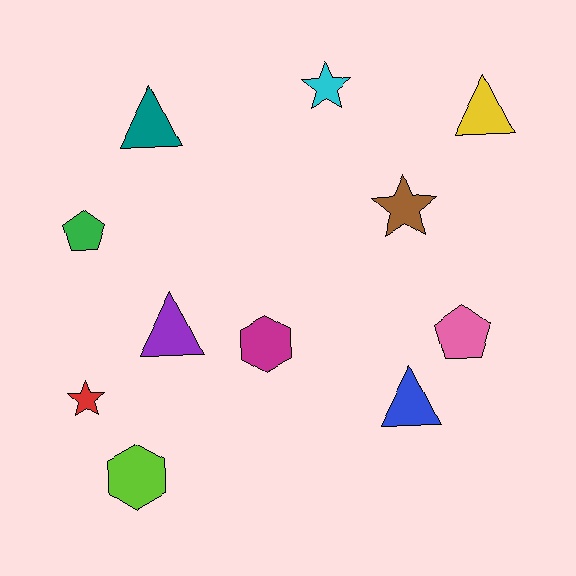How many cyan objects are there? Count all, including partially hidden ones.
There is 1 cyan object.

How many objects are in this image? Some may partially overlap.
There are 11 objects.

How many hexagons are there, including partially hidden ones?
There are 2 hexagons.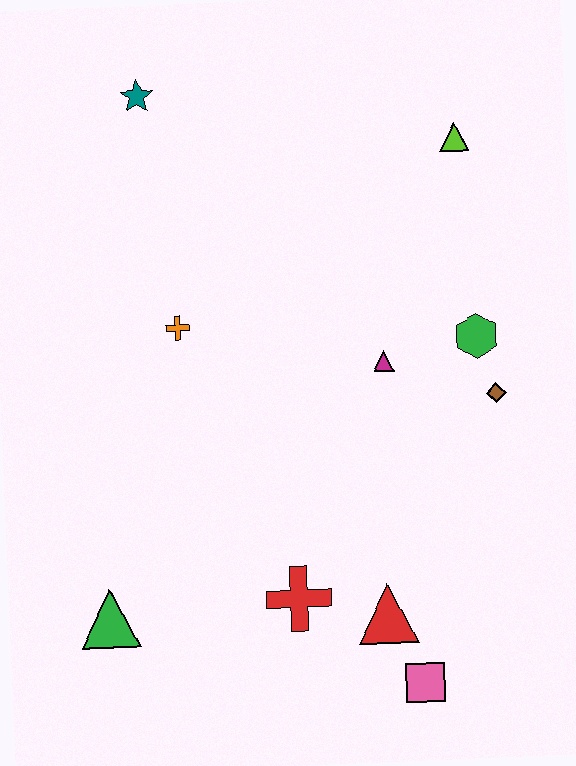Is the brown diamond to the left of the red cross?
No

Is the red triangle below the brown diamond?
Yes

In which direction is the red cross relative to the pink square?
The red cross is to the left of the pink square.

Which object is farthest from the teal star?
The pink square is farthest from the teal star.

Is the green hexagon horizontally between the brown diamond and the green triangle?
Yes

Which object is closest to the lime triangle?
The green hexagon is closest to the lime triangle.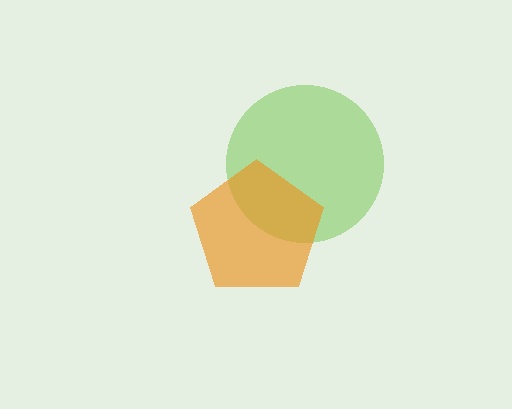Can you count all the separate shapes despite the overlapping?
Yes, there are 2 separate shapes.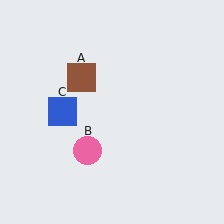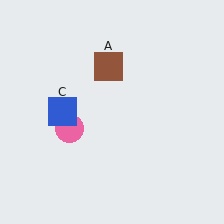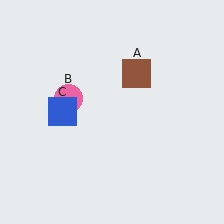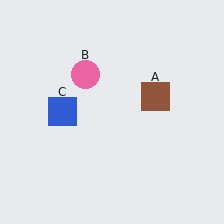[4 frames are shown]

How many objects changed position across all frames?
2 objects changed position: brown square (object A), pink circle (object B).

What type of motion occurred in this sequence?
The brown square (object A), pink circle (object B) rotated clockwise around the center of the scene.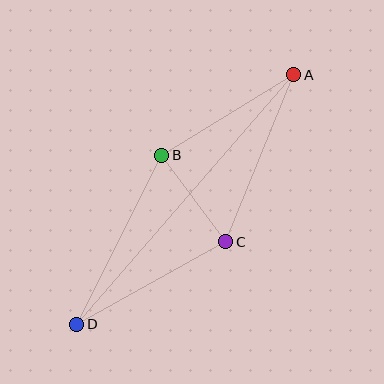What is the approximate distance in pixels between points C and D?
The distance between C and D is approximately 170 pixels.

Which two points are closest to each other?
Points B and C are closest to each other.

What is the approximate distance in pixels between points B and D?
The distance between B and D is approximately 189 pixels.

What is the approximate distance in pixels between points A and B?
The distance between A and B is approximately 154 pixels.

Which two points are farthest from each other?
Points A and D are farthest from each other.